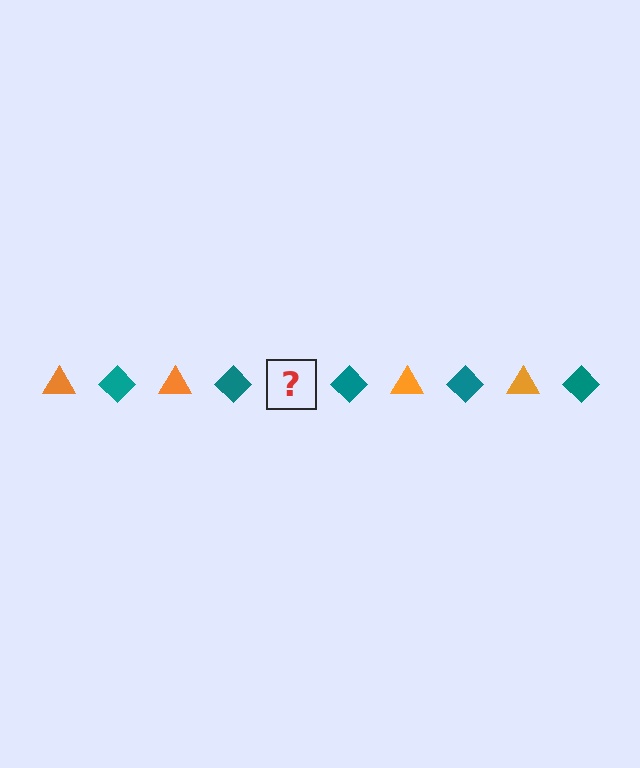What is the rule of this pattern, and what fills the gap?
The rule is that the pattern alternates between orange triangle and teal diamond. The gap should be filled with an orange triangle.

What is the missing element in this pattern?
The missing element is an orange triangle.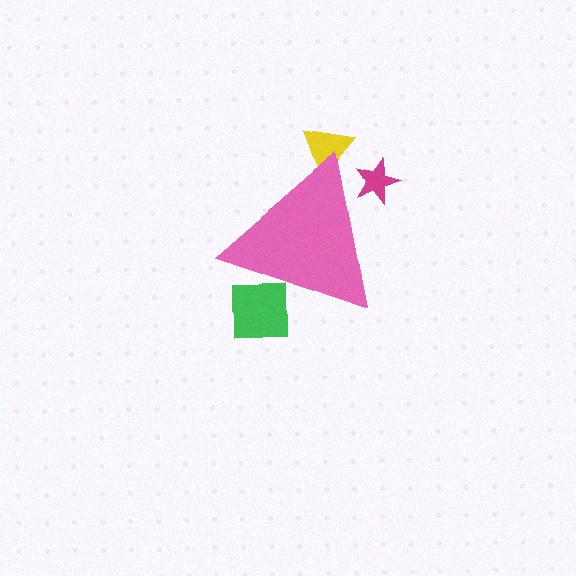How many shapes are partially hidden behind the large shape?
3 shapes are partially hidden.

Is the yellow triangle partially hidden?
Yes, the yellow triangle is partially hidden behind the pink triangle.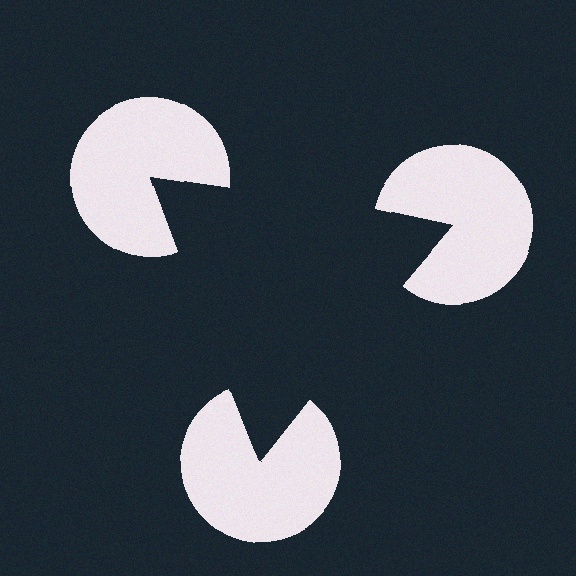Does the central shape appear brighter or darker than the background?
It typically appears slightly darker than the background, even though no actual brightness change is drawn.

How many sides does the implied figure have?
3 sides.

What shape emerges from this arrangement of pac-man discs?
An illusory triangle — its edges are inferred from the aligned wedge cuts in the pac-man discs, not physically drawn.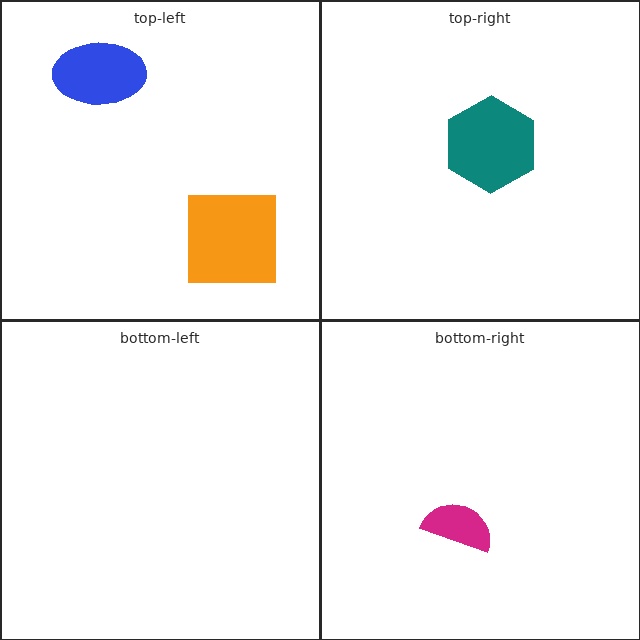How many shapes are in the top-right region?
1.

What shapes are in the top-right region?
The teal hexagon.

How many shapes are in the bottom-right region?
1.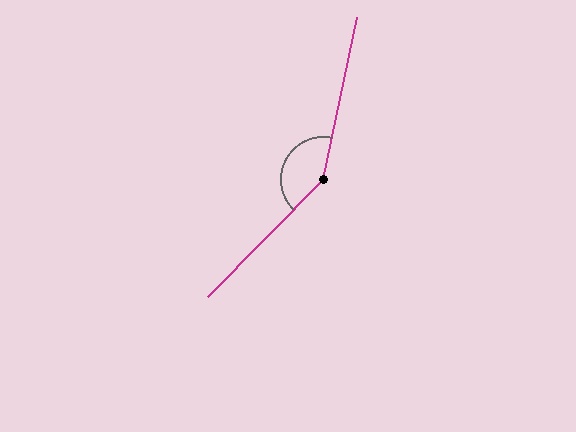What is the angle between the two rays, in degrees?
Approximately 147 degrees.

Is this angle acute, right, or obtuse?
It is obtuse.